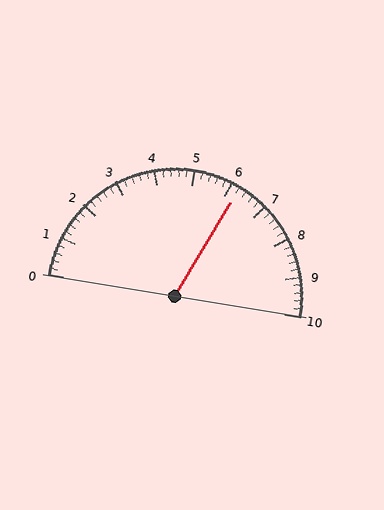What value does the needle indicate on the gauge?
The needle indicates approximately 6.2.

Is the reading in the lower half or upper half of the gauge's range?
The reading is in the upper half of the range (0 to 10).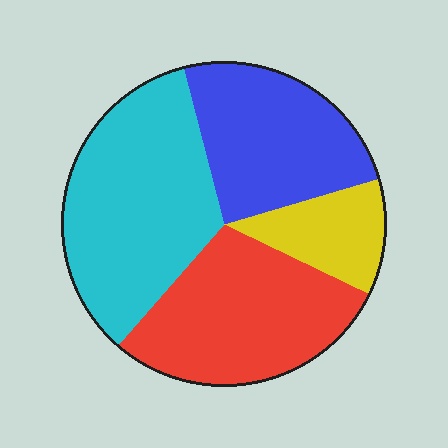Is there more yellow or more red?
Red.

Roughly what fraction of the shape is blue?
Blue takes up less than a quarter of the shape.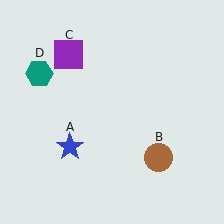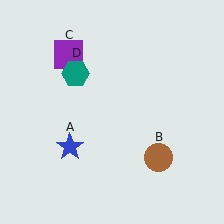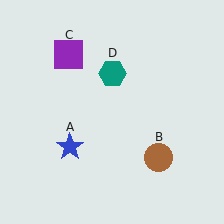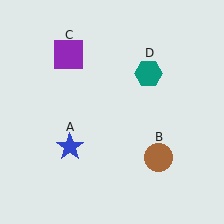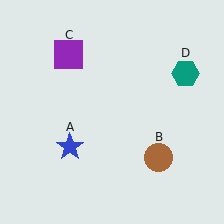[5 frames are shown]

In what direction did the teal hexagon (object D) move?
The teal hexagon (object D) moved right.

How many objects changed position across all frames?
1 object changed position: teal hexagon (object D).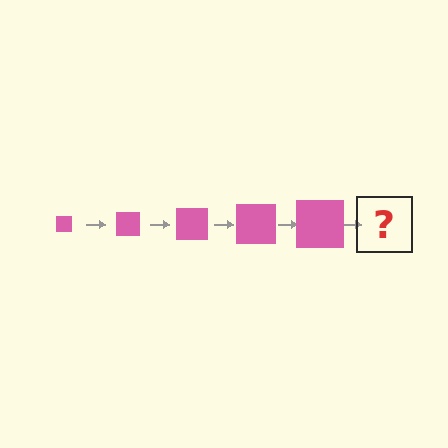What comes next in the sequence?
The next element should be a pink square, larger than the previous one.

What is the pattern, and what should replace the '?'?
The pattern is that the square gets progressively larger each step. The '?' should be a pink square, larger than the previous one.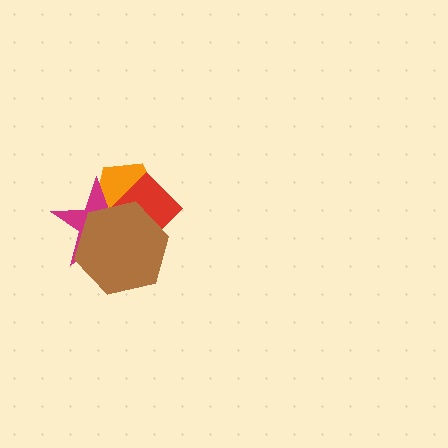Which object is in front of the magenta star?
The brown hexagon is in front of the magenta star.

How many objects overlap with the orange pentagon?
3 objects overlap with the orange pentagon.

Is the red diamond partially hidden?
Yes, it is partially covered by another shape.